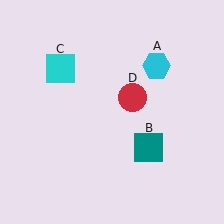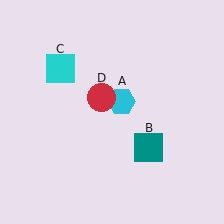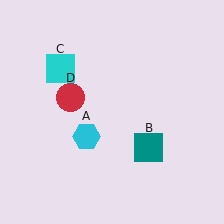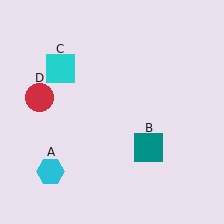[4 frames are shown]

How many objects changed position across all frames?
2 objects changed position: cyan hexagon (object A), red circle (object D).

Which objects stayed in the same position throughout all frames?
Teal square (object B) and cyan square (object C) remained stationary.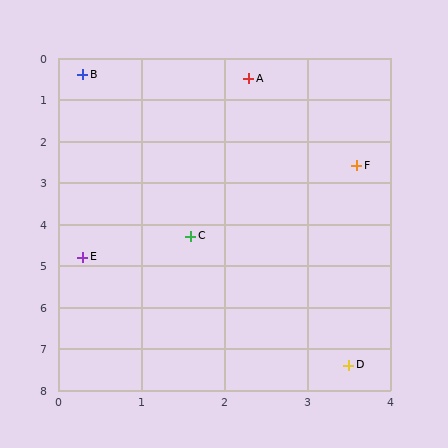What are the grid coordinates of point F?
Point F is at approximately (3.6, 2.6).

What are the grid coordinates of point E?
Point E is at approximately (0.3, 4.8).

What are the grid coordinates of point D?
Point D is at approximately (3.5, 7.4).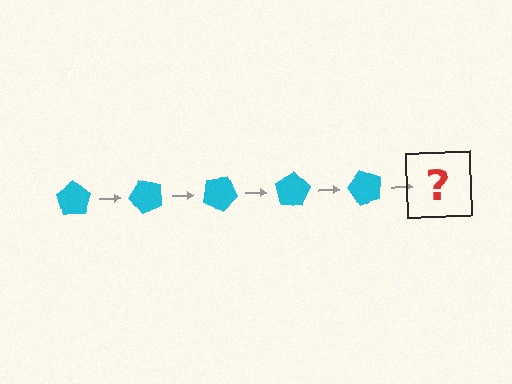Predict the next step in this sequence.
The next step is a cyan pentagon rotated 250 degrees.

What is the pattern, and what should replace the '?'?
The pattern is that the pentagon rotates 50 degrees each step. The '?' should be a cyan pentagon rotated 250 degrees.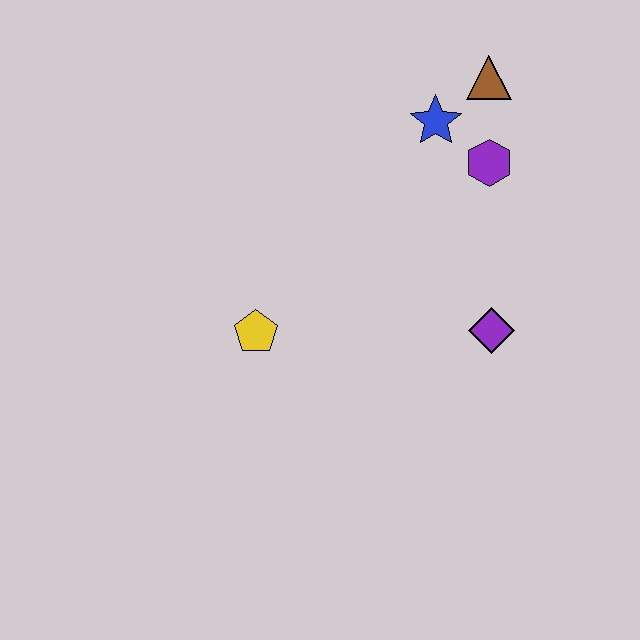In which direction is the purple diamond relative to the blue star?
The purple diamond is below the blue star.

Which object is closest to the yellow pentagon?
The purple diamond is closest to the yellow pentagon.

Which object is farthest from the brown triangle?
The yellow pentagon is farthest from the brown triangle.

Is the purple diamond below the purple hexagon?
Yes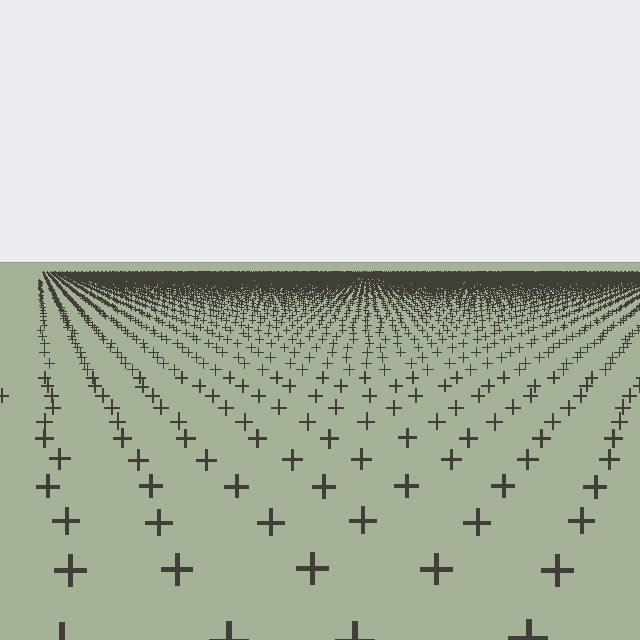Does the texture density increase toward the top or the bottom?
Density increases toward the top.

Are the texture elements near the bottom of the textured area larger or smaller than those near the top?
Larger. Near the bottom, elements are closer to the viewer and appear at a bigger on-screen size.